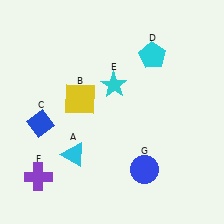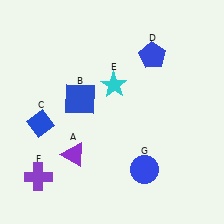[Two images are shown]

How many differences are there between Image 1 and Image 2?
There are 3 differences between the two images.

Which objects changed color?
A changed from cyan to purple. B changed from yellow to blue. D changed from cyan to blue.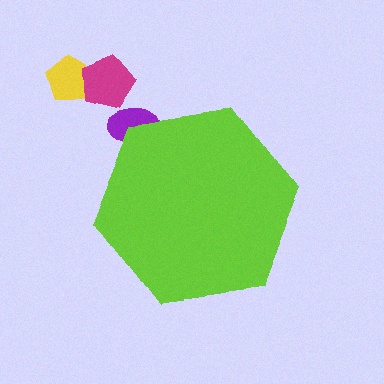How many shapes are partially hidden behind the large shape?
1 shape is partially hidden.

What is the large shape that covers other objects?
A lime hexagon.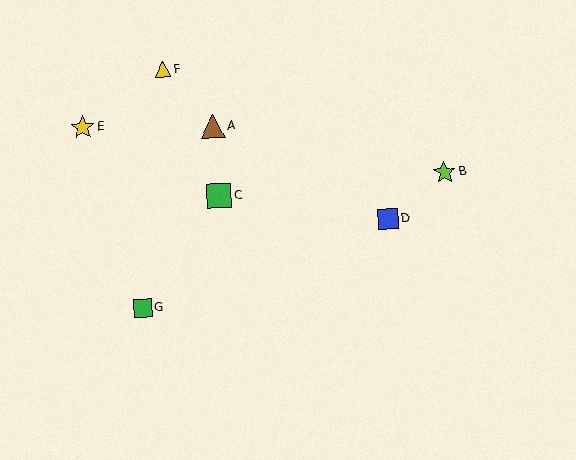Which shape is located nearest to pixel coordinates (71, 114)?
The yellow star (labeled E) at (82, 128) is nearest to that location.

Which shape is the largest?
The green square (labeled C) is the largest.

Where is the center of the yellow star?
The center of the yellow star is at (82, 128).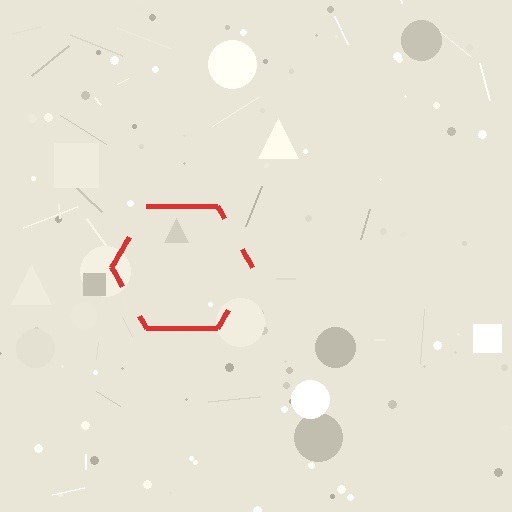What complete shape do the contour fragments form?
The contour fragments form a hexagon.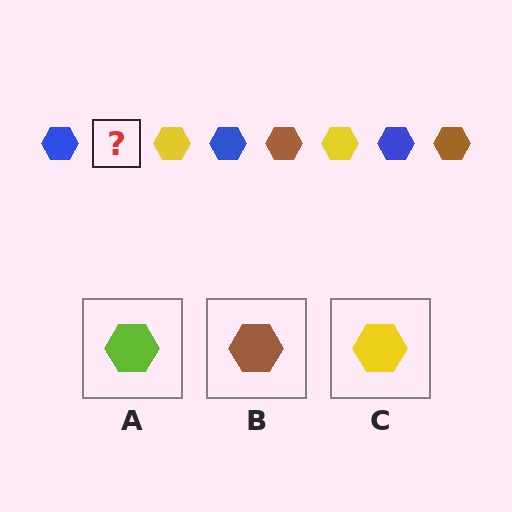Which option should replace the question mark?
Option B.